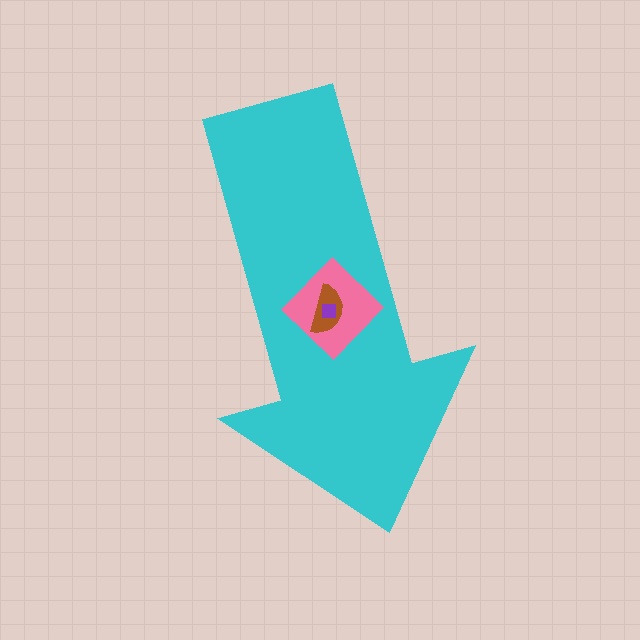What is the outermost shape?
The cyan arrow.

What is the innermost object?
The purple square.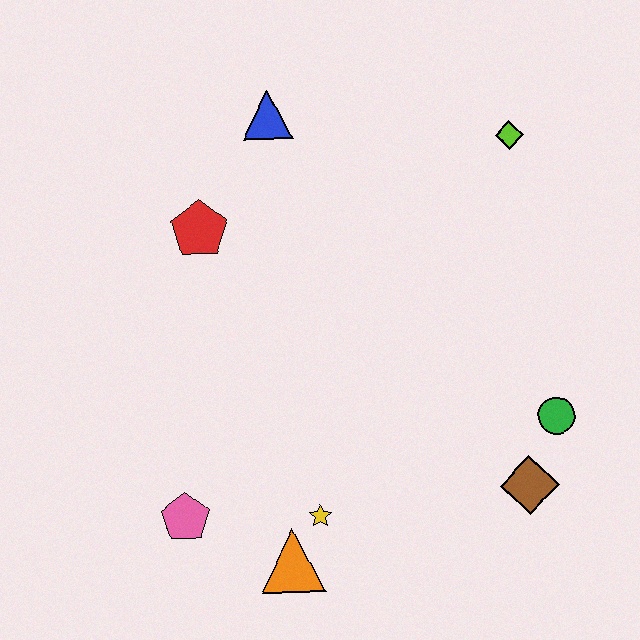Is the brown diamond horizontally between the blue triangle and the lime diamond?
No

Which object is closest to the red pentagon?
The blue triangle is closest to the red pentagon.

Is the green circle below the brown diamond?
No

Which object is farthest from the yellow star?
The lime diamond is farthest from the yellow star.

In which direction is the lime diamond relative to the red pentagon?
The lime diamond is to the right of the red pentagon.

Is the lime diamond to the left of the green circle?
Yes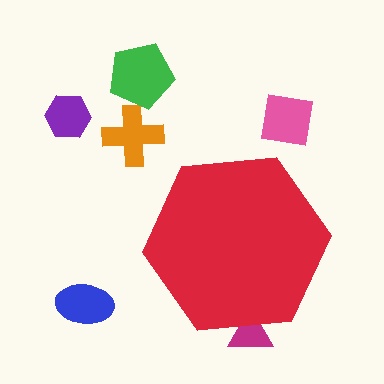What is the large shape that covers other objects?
A red hexagon.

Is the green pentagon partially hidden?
No, the green pentagon is fully visible.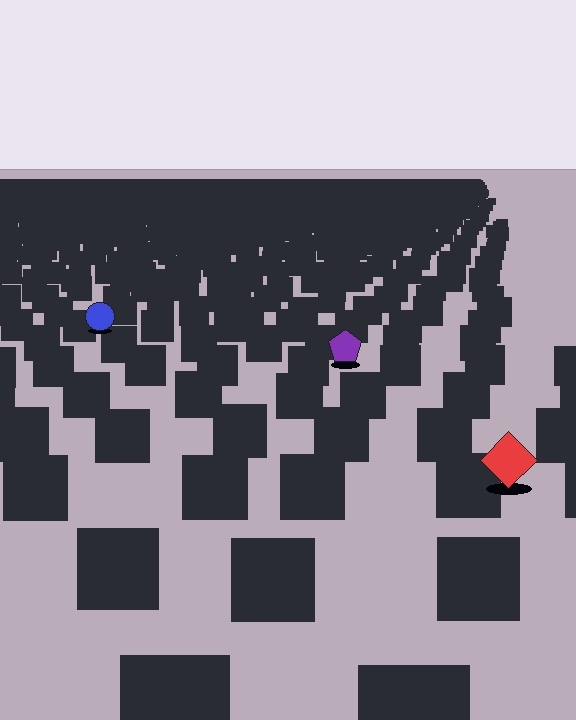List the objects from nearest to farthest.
From nearest to farthest: the red diamond, the purple pentagon, the blue circle.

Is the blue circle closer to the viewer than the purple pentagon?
No. The purple pentagon is closer — you can tell from the texture gradient: the ground texture is coarser near it.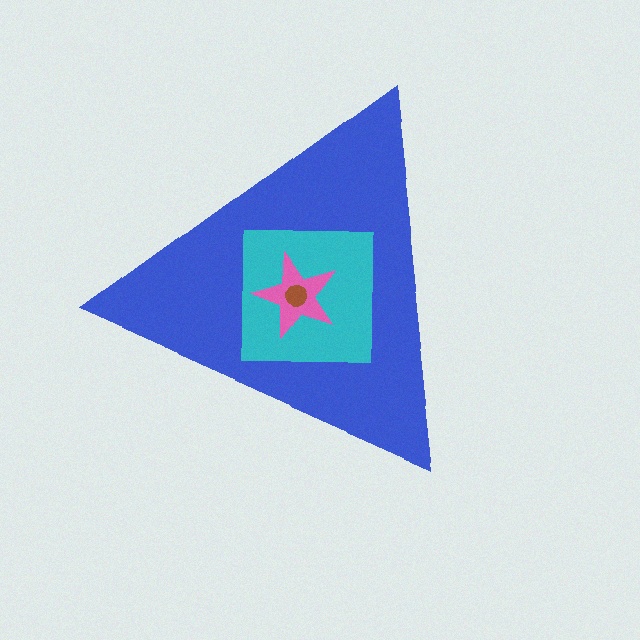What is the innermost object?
The brown circle.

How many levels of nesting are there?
4.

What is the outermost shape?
The blue triangle.